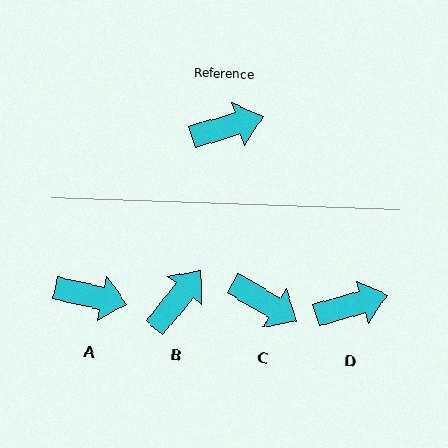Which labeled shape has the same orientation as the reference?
D.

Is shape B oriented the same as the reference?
No, it is off by about 35 degrees.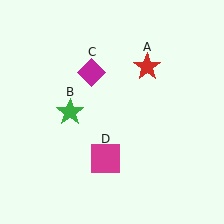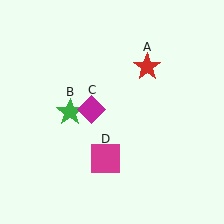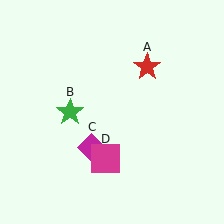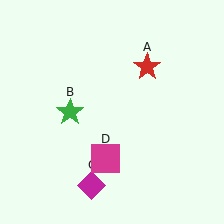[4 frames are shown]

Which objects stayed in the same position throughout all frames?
Red star (object A) and green star (object B) and magenta square (object D) remained stationary.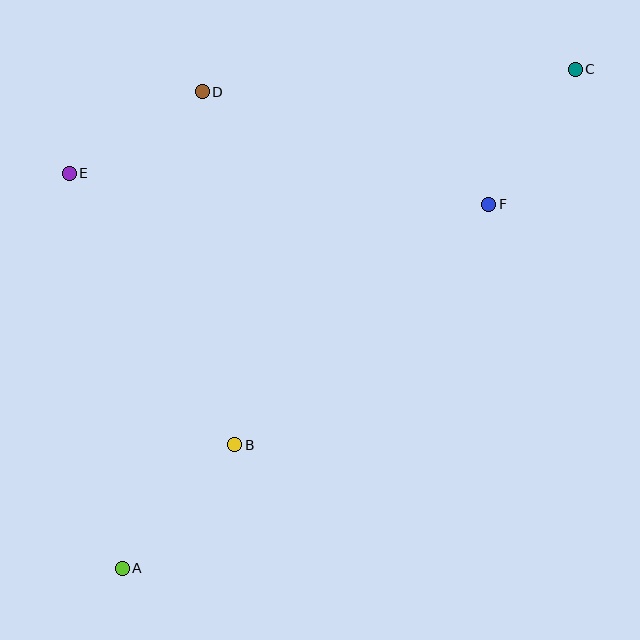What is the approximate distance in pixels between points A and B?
The distance between A and B is approximately 167 pixels.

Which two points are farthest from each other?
Points A and C are farthest from each other.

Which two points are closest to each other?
Points D and E are closest to each other.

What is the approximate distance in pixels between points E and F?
The distance between E and F is approximately 421 pixels.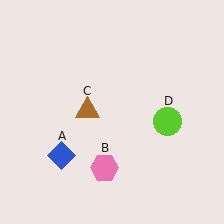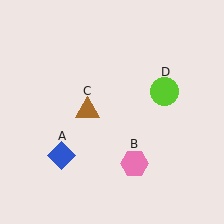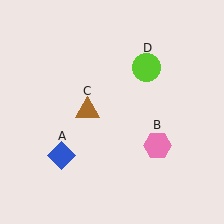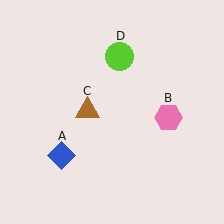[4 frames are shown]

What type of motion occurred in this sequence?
The pink hexagon (object B), lime circle (object D) rotated counterclockwise around the center of the scene.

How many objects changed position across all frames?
2 objects changed position: pink hexagon (object B), lime circle (object D).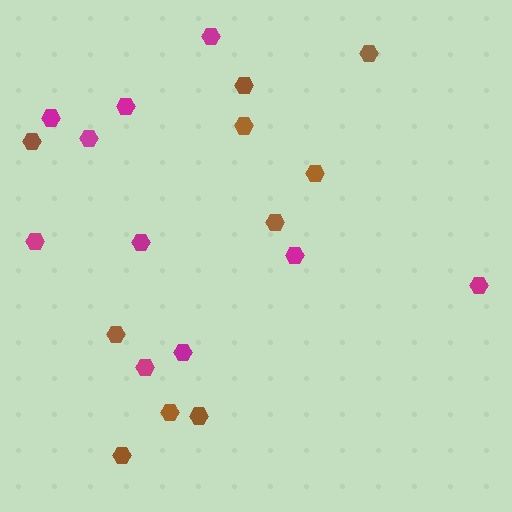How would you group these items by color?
There are 2 groups: one group of brown hexagons (10) and one group of magenta hexagons (10).